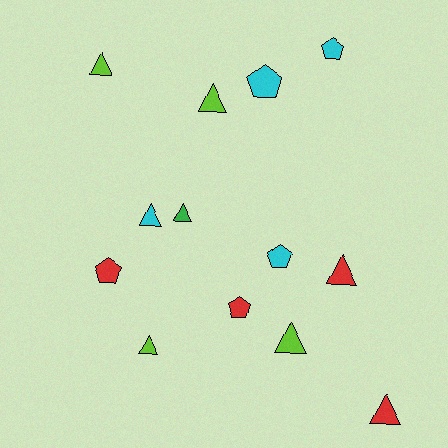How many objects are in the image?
There are 13 objects.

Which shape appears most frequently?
Triangle, with 8 objects.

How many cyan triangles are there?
There is 1 cyan triangle.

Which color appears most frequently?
Red, with 4 objects.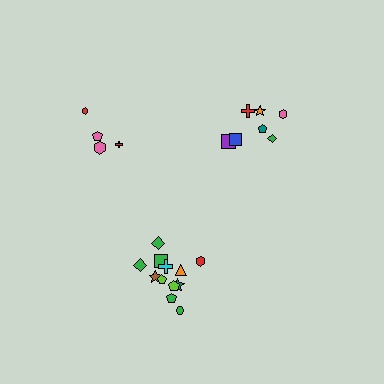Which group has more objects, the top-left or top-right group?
The top-right group.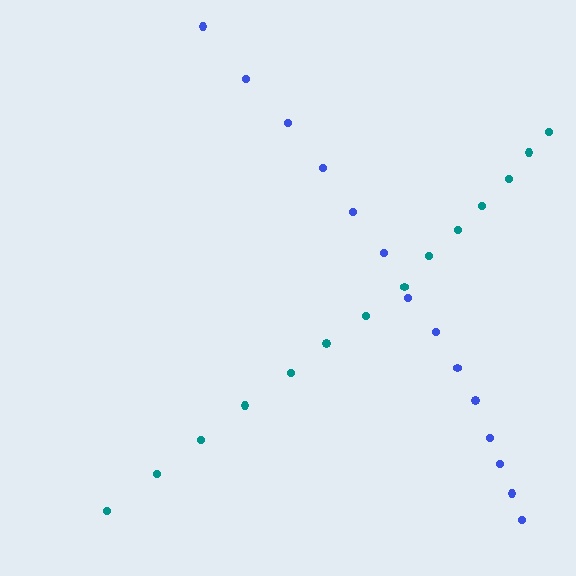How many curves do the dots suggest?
There are 2 distinct paths.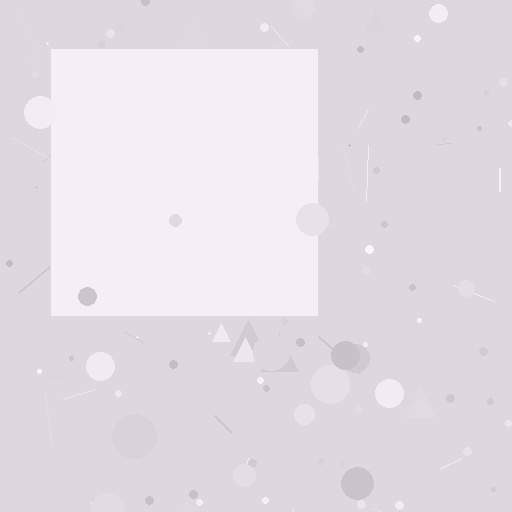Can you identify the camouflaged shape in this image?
The camouflaged shape is a square.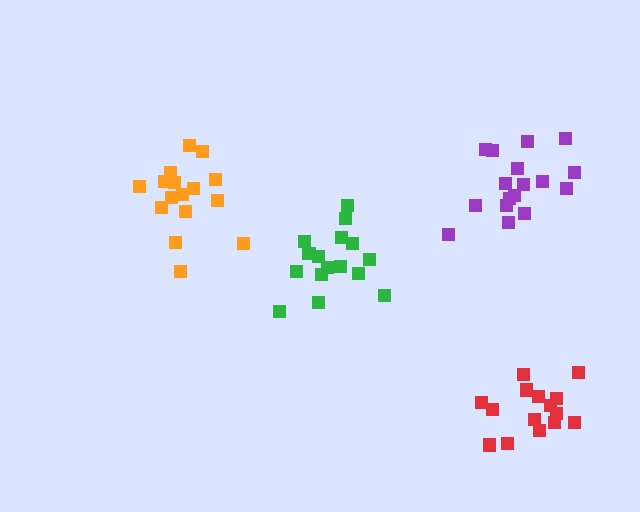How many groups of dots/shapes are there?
There are 4 groups.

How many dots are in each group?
Group 1: 17 dots, Group 2: 16 dots, Group 3: 15 dots, Group 4: 16 dots (64 total).